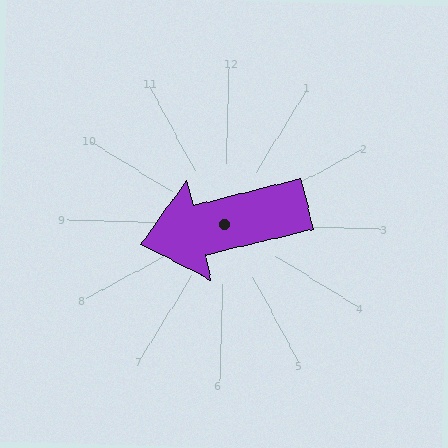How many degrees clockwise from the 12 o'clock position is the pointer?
Approximately 255 degrees.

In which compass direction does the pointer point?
West.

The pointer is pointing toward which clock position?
Roughly 8 o'clock.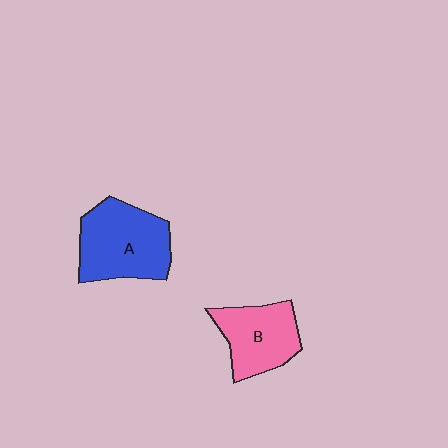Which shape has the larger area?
Shape A (blue).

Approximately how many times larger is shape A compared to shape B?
Approximately 1.3 times.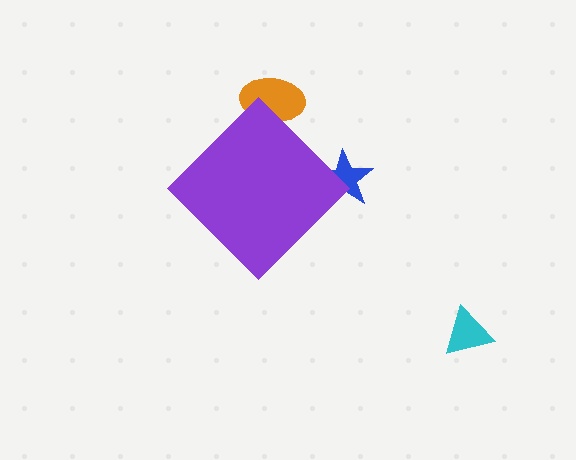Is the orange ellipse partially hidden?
Yes, the orange ellipse is partially hidden behind the purple diamond.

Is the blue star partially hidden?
Yes, the blue star is partially hidden behind the purple diamond.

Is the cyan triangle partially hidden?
No, the cyan triangle is fully visible.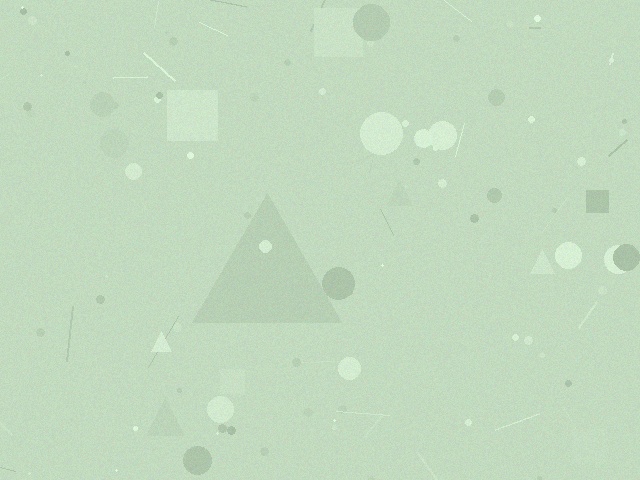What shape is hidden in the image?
A triangle is hidden in the image.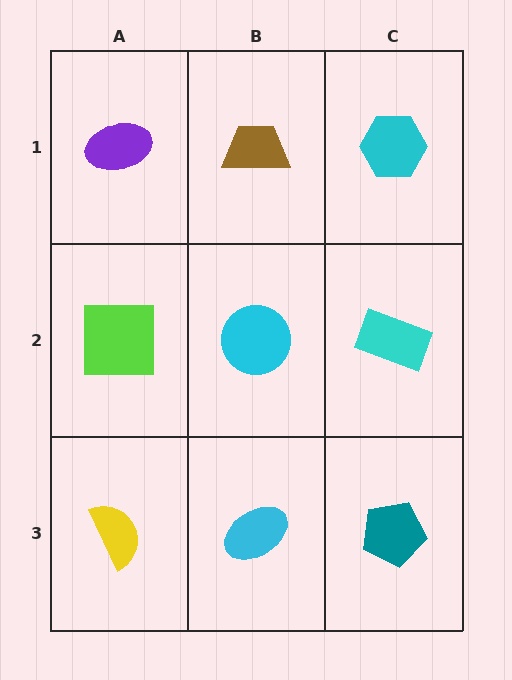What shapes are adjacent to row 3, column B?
A cyan circle (row 2, column B), a yellow semicircle (row 3, column A), a teal pentagon (row 3, column C).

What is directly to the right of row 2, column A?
A cyan circle.